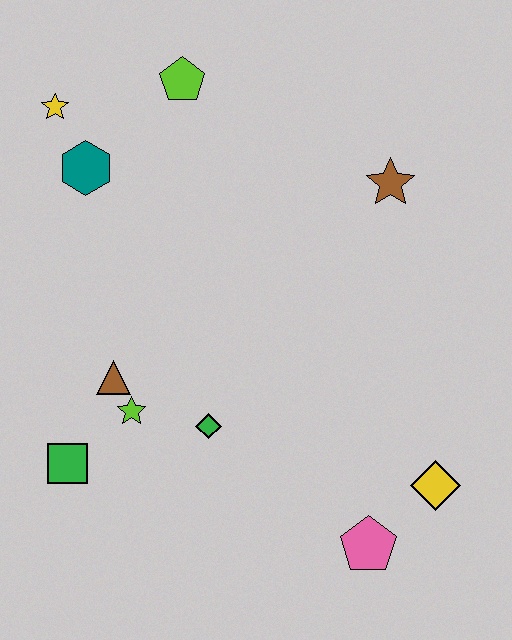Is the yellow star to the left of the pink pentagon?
Yes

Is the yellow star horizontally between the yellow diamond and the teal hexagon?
No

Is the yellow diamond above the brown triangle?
No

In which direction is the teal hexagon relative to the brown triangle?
The teal hexagon is above the brown triangle.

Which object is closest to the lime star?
The brown triangle is closest to the lime star.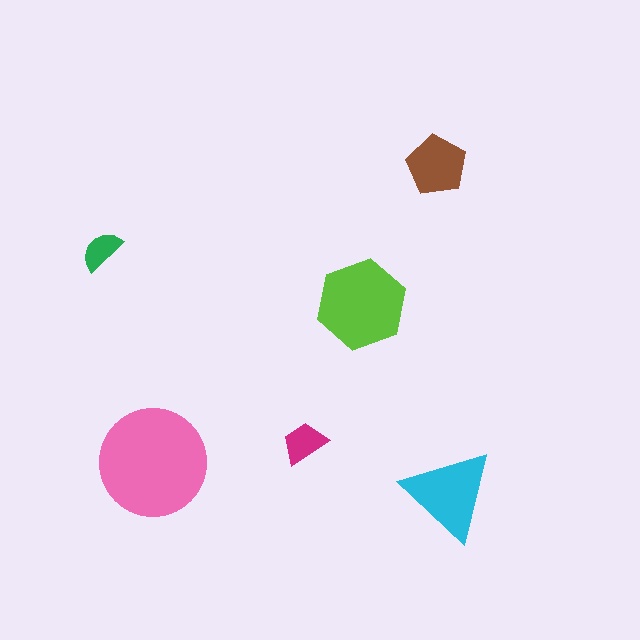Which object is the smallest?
The green semicircle.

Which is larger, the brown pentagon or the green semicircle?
The brown pentagon.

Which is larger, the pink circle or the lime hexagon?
The pink circle.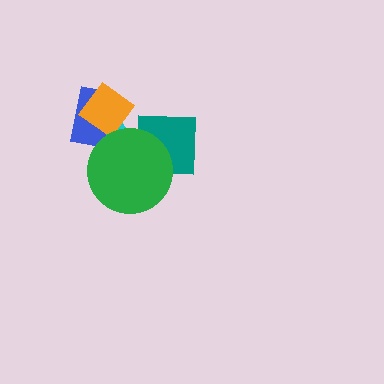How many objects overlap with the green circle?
2 objects overlap with the green circle.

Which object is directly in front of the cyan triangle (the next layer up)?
The blue rectangle is directly in front of the cyan triangle.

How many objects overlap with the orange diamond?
2 objects overlap with the orange diamond.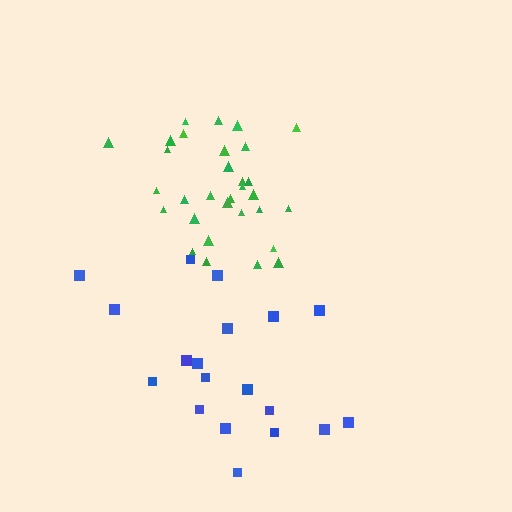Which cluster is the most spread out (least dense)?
Blue.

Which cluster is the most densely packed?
Green.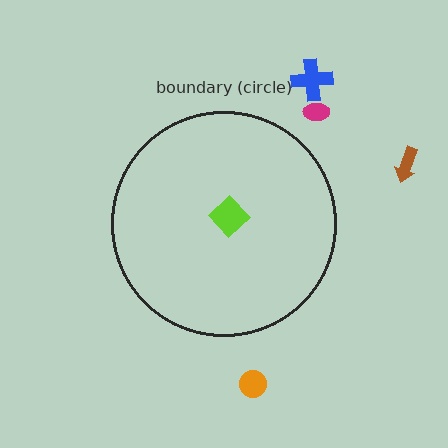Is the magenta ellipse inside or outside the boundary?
Outside.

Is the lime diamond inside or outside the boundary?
Inside.